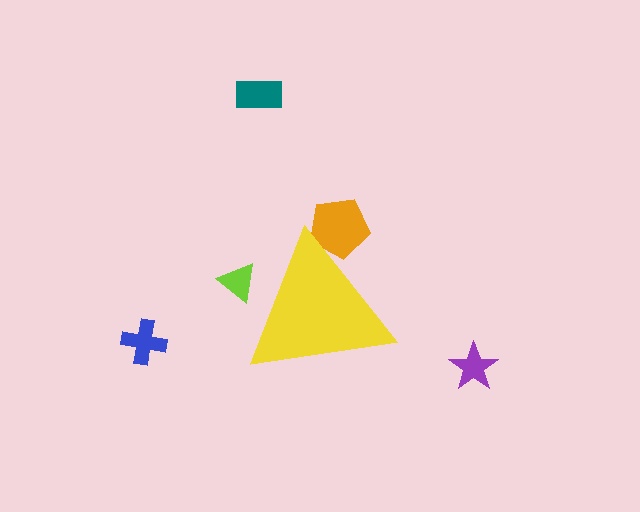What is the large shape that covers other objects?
A yellow triangle.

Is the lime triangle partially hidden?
Yes, the lime triangle is partially hidden behind the yellow triangle.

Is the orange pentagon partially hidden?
Yes, the orange pentagon is partially hidden behind the yellow triangle.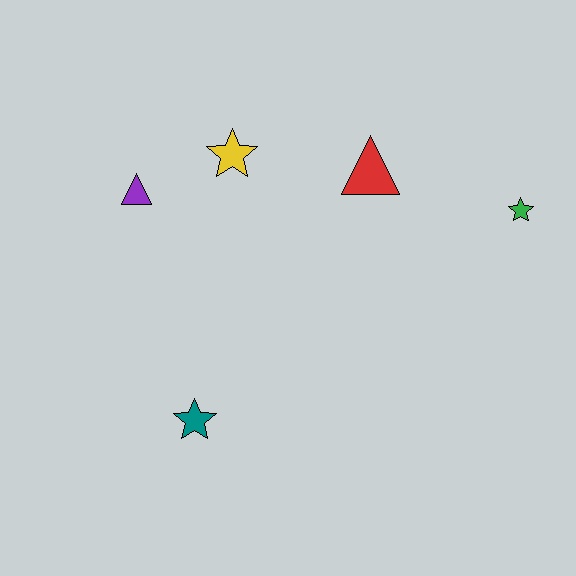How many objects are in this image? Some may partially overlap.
There are 5 objects.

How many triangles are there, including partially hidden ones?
There are 2 triangles.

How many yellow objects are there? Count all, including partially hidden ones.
There is 1 yellow object.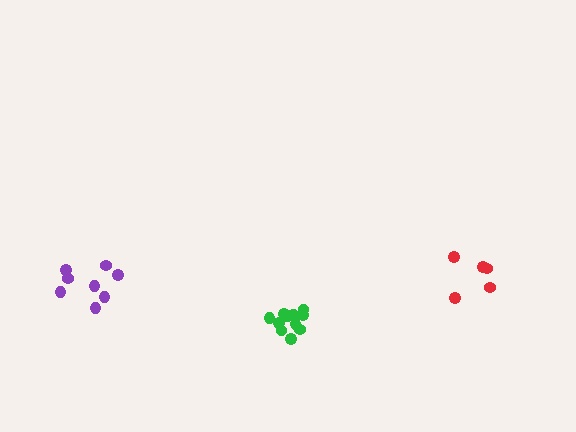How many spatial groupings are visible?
There are 3 spatial groupings.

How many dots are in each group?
Group 1: 5 dots, Group 2: 11 dots, Group 3: 8 dots (24 total).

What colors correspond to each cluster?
The clusters are colored: red, green, purple.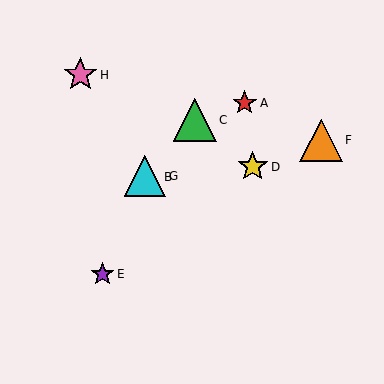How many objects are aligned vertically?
2 objects (B, G) are aligned vertically.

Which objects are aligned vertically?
Objects B, G are aligned vertically.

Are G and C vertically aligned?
No, G is at x≈145 and C is at x≈195.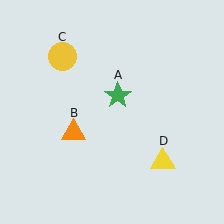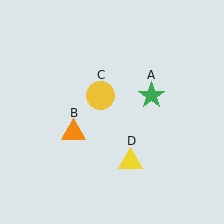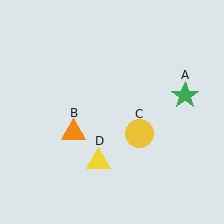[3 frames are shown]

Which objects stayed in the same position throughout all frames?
Orange triangle (object B) remained stationary.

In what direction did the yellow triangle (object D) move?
The yellow triangle (object D) moved left.